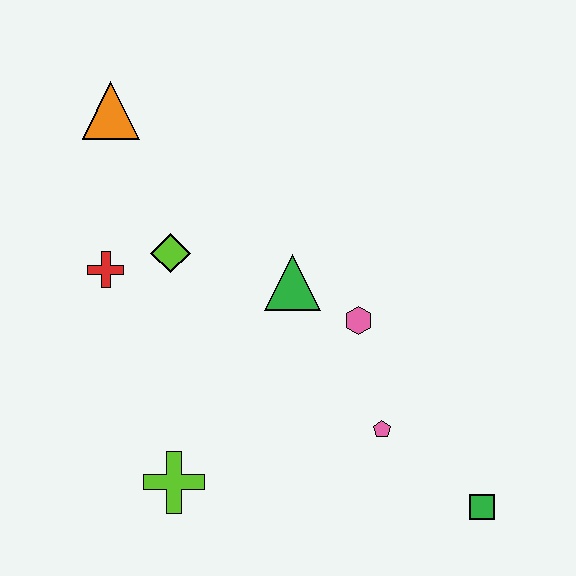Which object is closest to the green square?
The pink pentagon is closest to the green square.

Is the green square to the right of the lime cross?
Yes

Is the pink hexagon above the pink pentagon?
Yes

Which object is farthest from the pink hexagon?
The orange triangle is farthest from the pink hexagon.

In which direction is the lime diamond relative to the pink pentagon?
The lime diamond is to the left of the pink pentagon.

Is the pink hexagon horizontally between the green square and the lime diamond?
Yes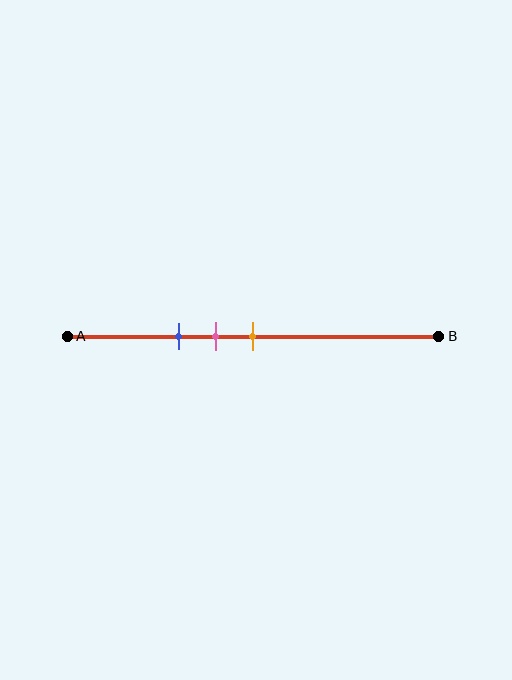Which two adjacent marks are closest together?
The pink and orange marks are the closest adjacent pair.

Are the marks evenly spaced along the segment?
Yes, the marks are approximately evenly spaced.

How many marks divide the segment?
There are 3 marks dividing the segment.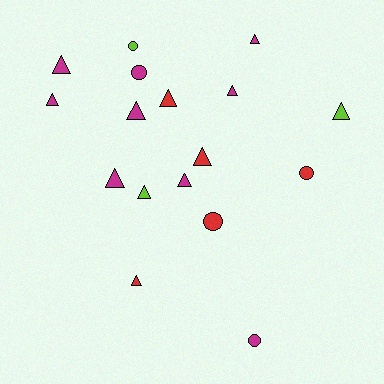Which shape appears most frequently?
Triangle, with 12 objects.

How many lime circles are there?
There is 1 lime circle.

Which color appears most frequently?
Magenta, with 9 objects.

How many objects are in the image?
There are 17 objects.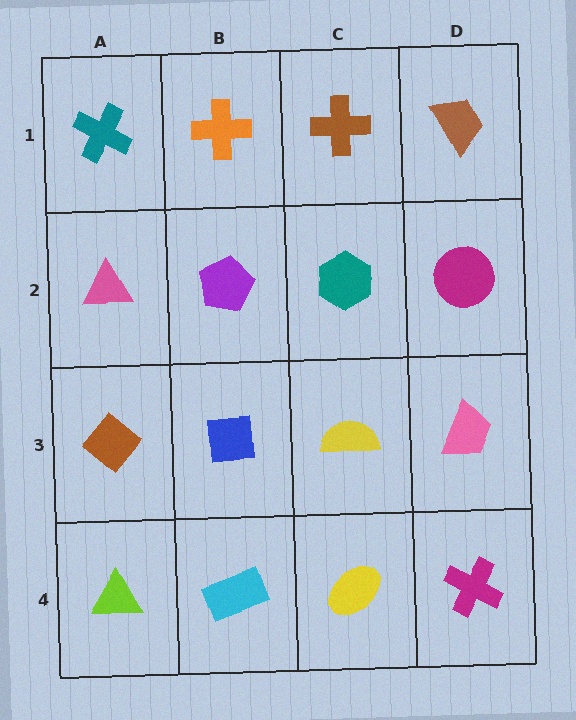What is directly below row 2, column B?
A blue square.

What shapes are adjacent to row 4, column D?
A pink trapezoid (row 3, column D), a yellow ellipse (row 4, column C).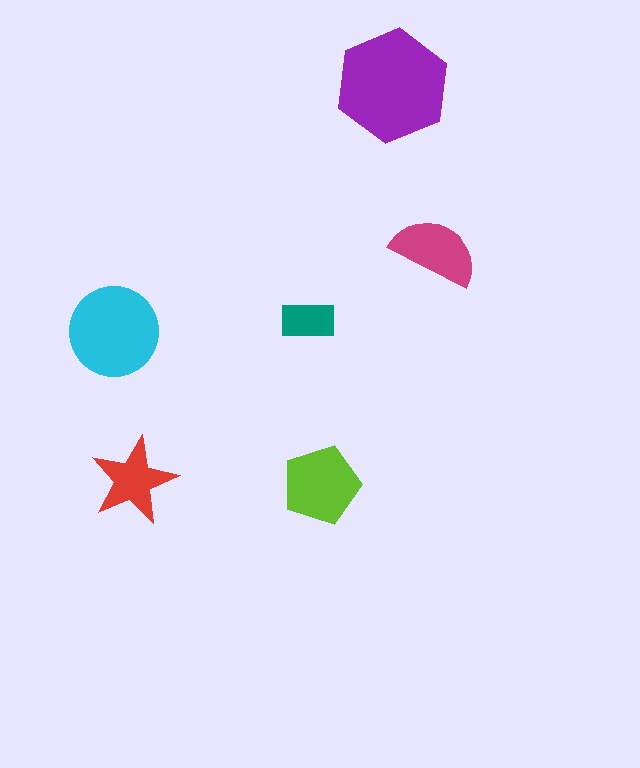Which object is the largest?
The purple hexagon.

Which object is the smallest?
The teal rectangle.